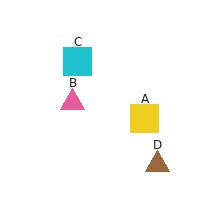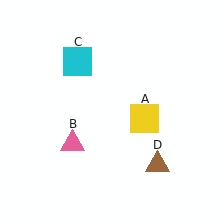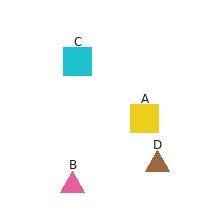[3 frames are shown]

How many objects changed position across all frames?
1 object changed position: pink triangle (object B).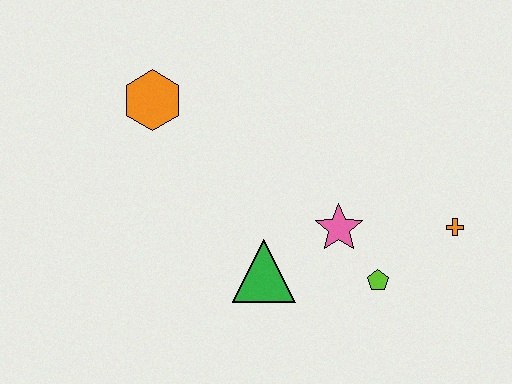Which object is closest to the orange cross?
The lime pentagon is closest to the orange cross.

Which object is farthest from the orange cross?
The orange hexagon is farthest from the orange cross.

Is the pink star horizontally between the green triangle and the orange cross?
Yes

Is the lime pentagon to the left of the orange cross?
Yes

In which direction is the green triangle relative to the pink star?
The green triangle is to the left of the pink star.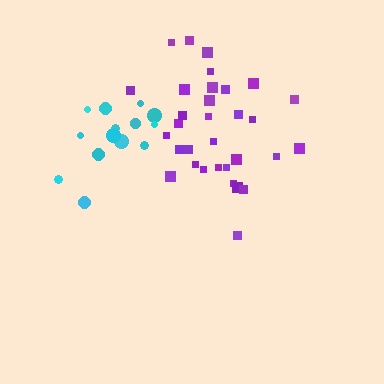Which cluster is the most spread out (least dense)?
Cyan.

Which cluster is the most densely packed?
Purple.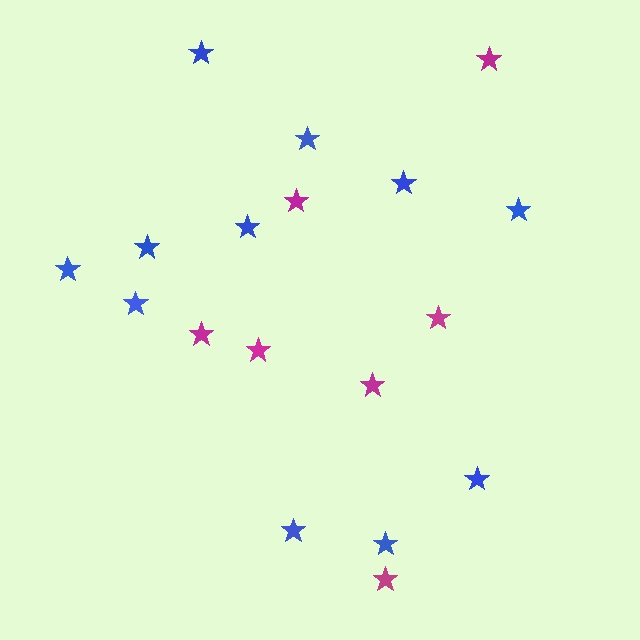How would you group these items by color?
There are 2 groups: one group of blue stars (11) and one group of magenta stars (7).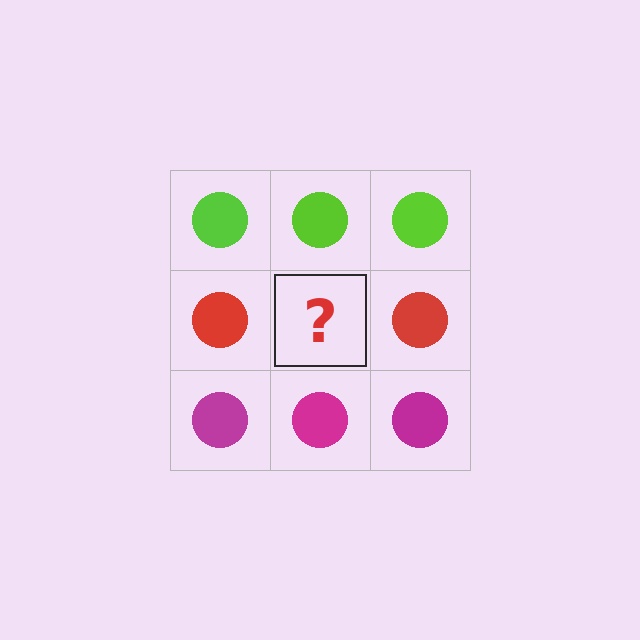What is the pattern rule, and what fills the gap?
The rule is that each row has a consistent color. The gap should be filled with a red circle.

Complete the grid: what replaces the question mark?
The question mark should be replaced with a red circle.